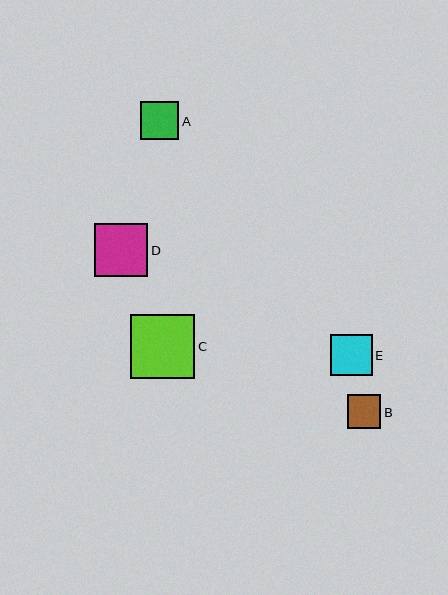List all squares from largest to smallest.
From largest to smallest: C, D, E, A, B.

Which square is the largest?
Square C is the largest with a size of approximately 64 pixels.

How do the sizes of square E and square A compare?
Square E and square A are approximately the same size.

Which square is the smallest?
Square B is the smallest with a size of approximately 33 pixels.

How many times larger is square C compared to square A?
Square C is approximately 1.7 times the size of square A.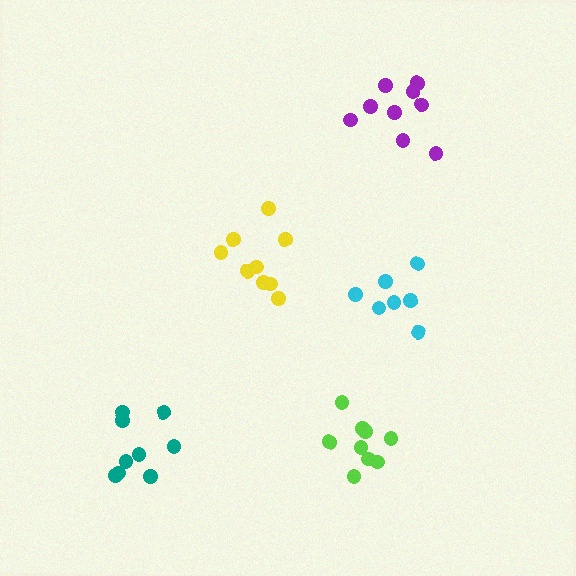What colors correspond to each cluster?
The clusters are colored: cyan, yellow, lime, purple, teal.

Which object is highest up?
The purple cluster is topmost.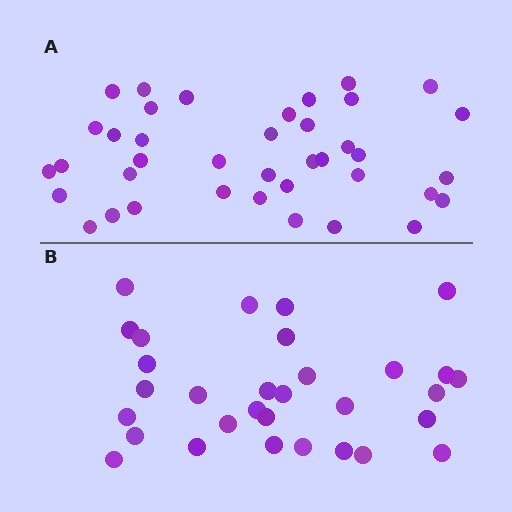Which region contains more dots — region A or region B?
Region A (the top region) has more dots.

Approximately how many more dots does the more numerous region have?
Region A has roughly 8 or so more dots than region B.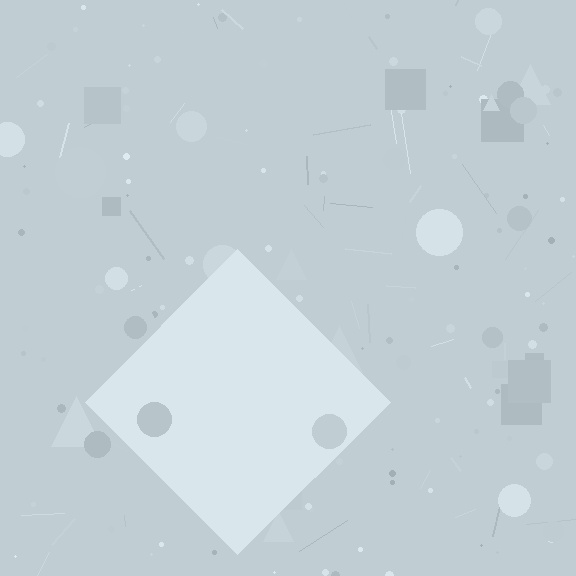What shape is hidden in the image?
A diamond is hidden in the image.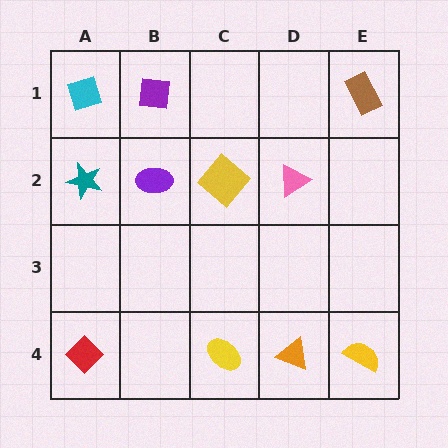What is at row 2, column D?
A pink triangle.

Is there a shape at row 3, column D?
No, that cell is empty.